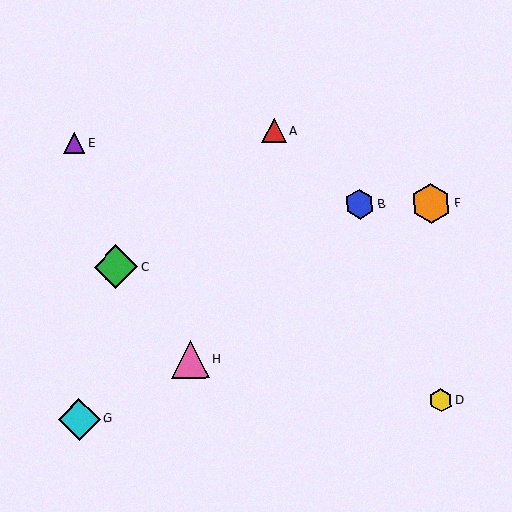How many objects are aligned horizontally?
2 objects (B, F) are aligned horizontally.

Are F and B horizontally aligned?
Yes, both are at y≈204.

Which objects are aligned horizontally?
Objects B, F are aligned horizontally.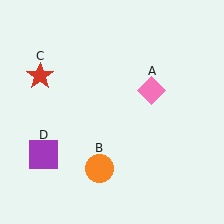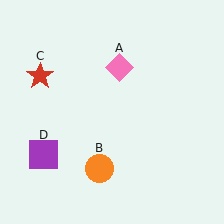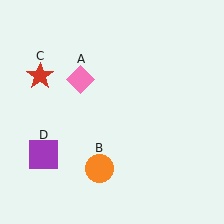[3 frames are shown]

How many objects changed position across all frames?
1 object changed position: pink diamond (object A).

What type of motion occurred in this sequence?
The pink diamond (object A) rotated counterclockwise around the center of the scene.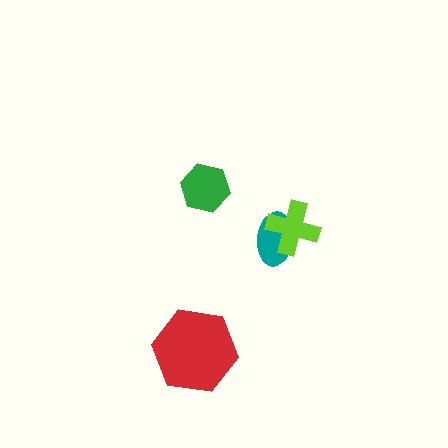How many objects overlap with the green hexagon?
0 objects overlap with the green hexagon.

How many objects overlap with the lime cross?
1 object overlaps with the lime cross.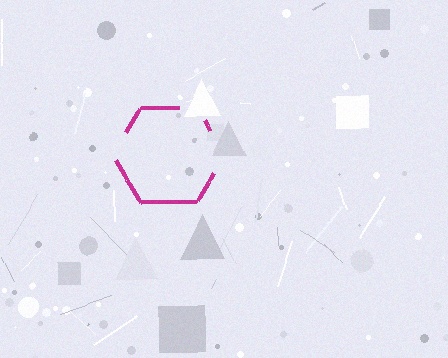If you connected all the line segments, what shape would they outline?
They would outline a hexagon.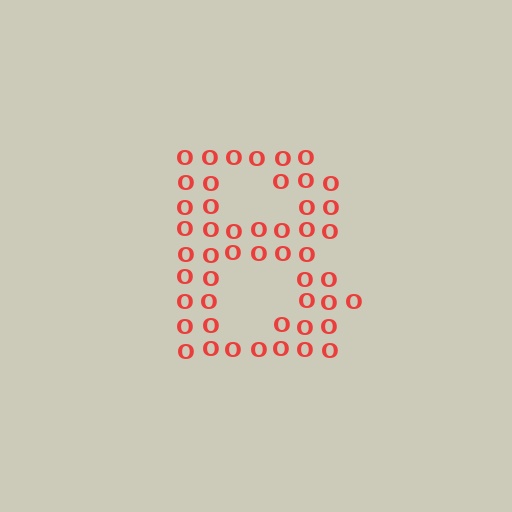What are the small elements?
The small elements are letter O's.